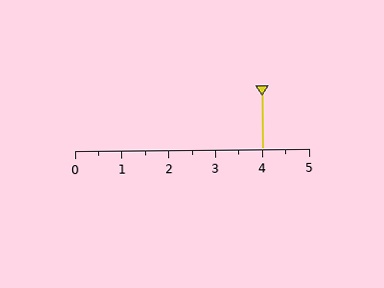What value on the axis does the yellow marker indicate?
The marker indicates approximately 4.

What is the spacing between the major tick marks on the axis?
The major ticks are spaced 1 apart.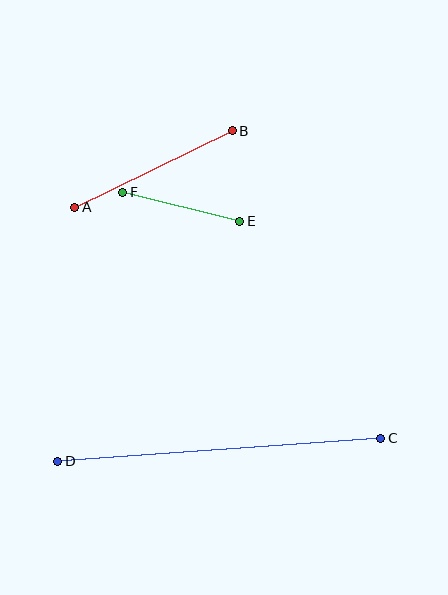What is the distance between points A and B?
The distance is approximately 175 pixels.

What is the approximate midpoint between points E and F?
The midpoint is at approximately (181, 207) pixels.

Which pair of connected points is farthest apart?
Points C and D are farthest apart.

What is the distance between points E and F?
The distance is approximately 121 pixels.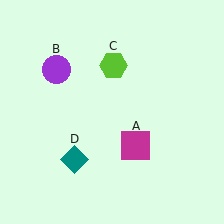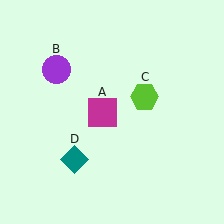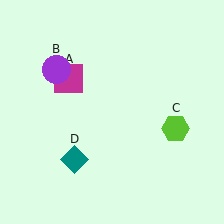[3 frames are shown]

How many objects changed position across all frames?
2 objects changed position: magenta square (object A), lime hexagon (object C).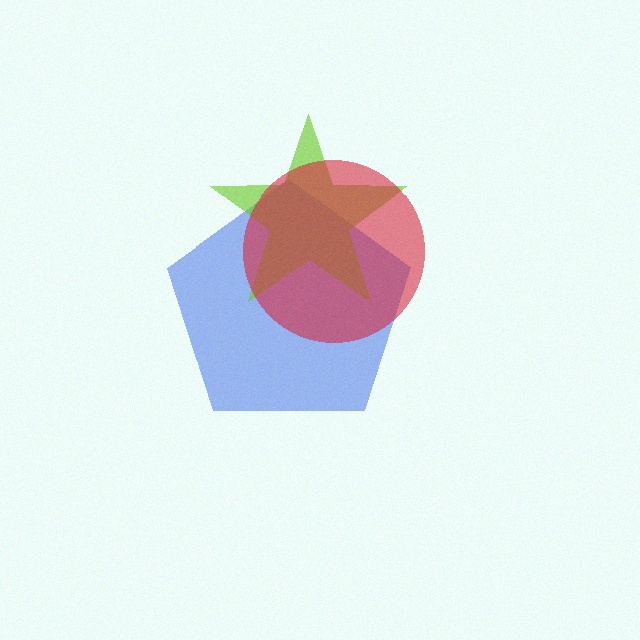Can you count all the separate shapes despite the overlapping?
Yes, there are 3 separate shapes.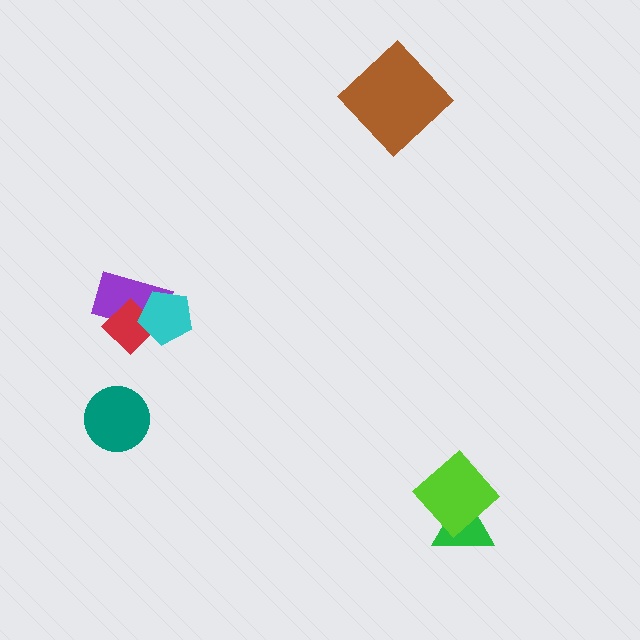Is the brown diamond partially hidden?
No, no other shape covers it.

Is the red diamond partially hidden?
Yes, it is partially covered by another shape.